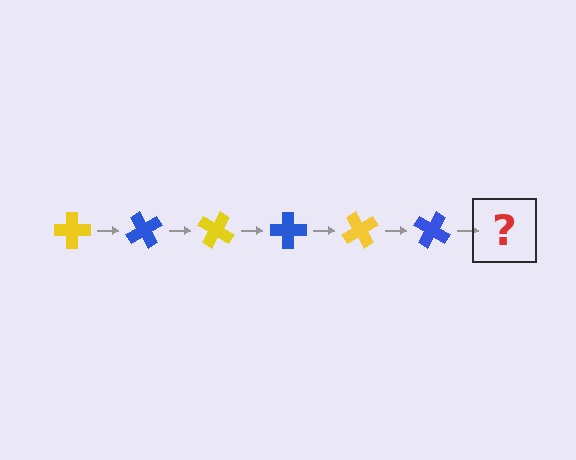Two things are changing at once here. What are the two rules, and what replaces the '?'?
The two rules are that it rotates 60 degrees each step and the color cycles through yellow and blue. The '?' should be a yellow cross, rotated 360 degrees from the start.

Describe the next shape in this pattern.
It should be a yellow cross, rotated 360 degrees from the start.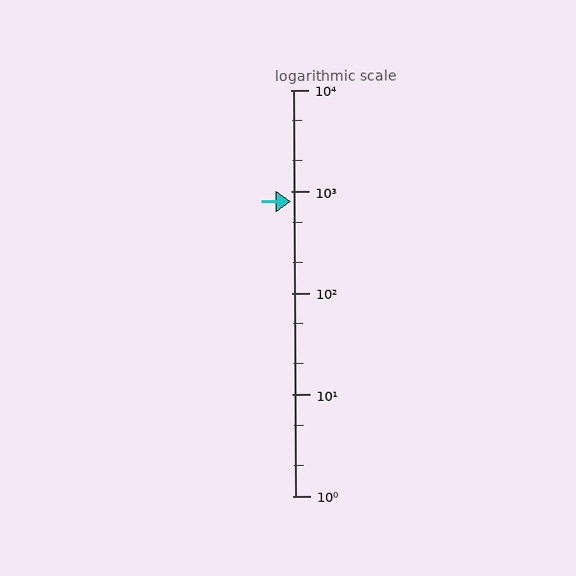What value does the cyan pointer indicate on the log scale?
The pointer indicates approximately 800.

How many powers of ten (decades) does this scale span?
The scale spans 4 decades, from 1 to 10000.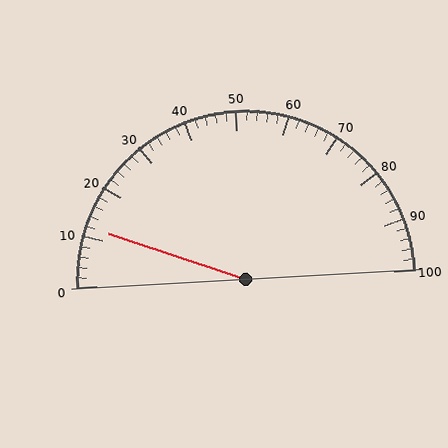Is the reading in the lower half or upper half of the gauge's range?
The reading is in the lower half of the range (0 to 100).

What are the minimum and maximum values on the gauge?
The gauge ranges from 0 to 100.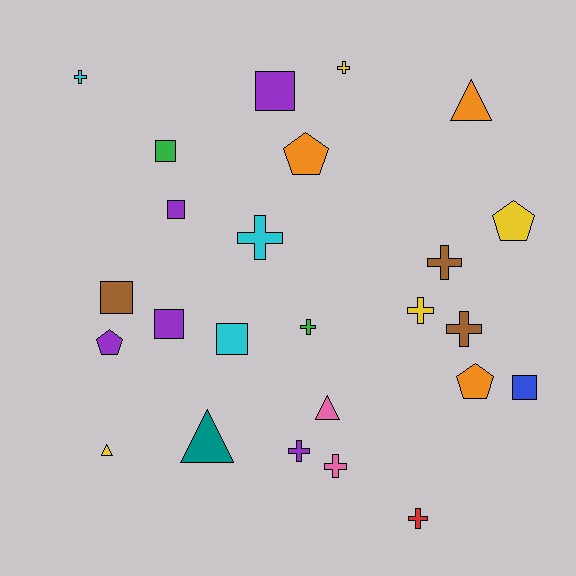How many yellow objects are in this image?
There are 4 yellow objects.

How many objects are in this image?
There are 25 objects.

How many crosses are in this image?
There are 10 crosses.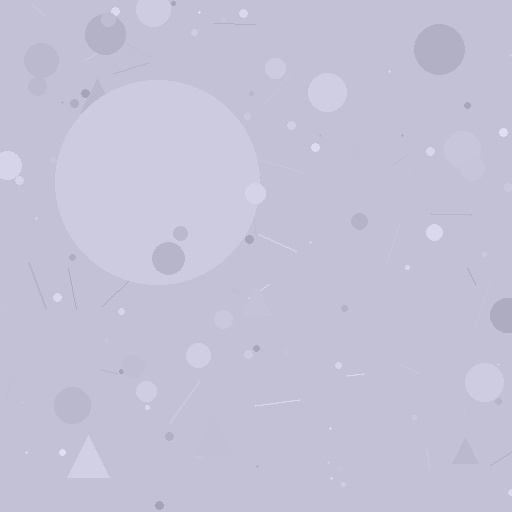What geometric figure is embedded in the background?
A circle is embedded in the background.